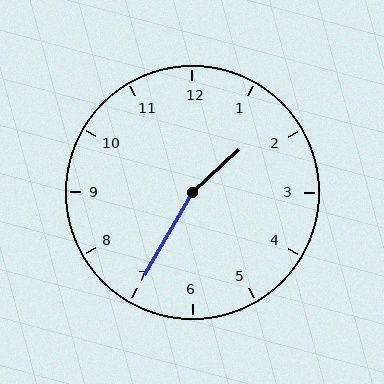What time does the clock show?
1:35.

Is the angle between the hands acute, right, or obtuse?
It is obtuse.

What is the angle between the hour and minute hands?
Approximately 162 degrees.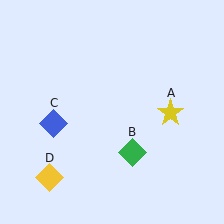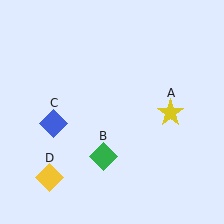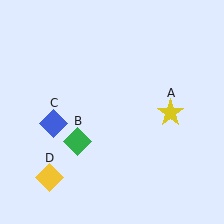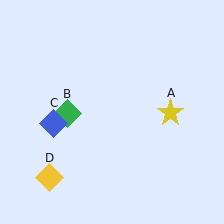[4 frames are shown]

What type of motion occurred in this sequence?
The green diamond (object B) rotated clockwise around the center of the scene.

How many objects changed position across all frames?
1 object changed position: green diamond (object B).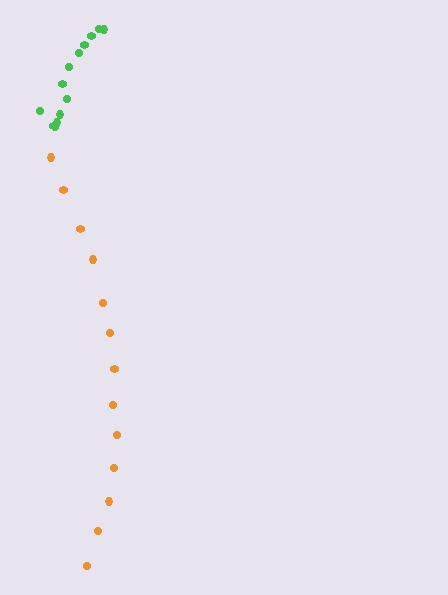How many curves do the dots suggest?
There are 2 distinct paths.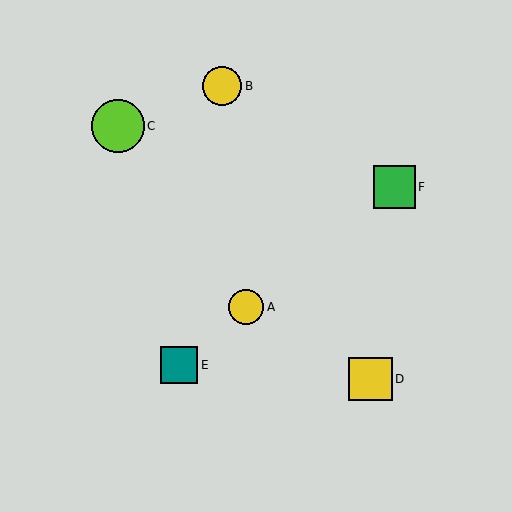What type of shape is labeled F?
Shape F is a green square.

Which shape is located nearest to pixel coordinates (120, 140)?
The lime circle (labeled C) at (118, 126) is nearest to that location.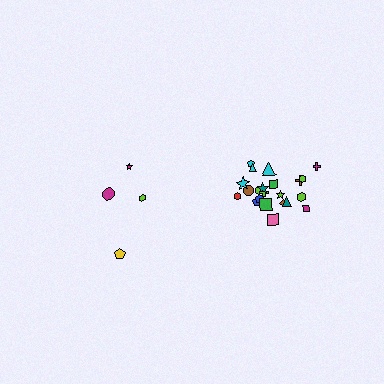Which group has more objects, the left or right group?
The right group.